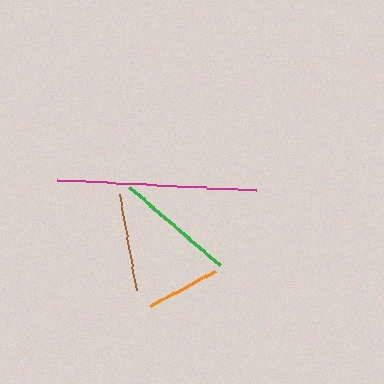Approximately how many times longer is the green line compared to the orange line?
The green line is approximately 1.6 times the length of the orange line.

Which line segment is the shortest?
The orange line is the shortest at approximately 73 pixels.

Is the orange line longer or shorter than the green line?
The green line is longer than the orange line.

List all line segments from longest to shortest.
From longest to shortest: magenta, green, brown, orange.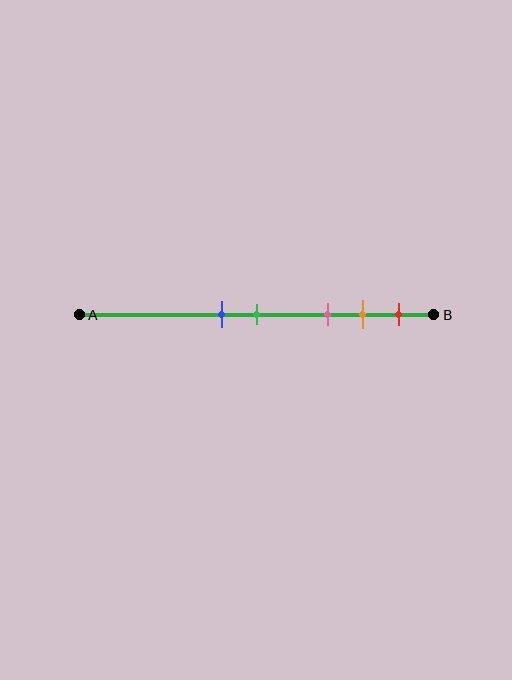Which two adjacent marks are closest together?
The blue and green marks are the closest adjacent pair.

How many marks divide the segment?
There are 5 marks dividing the segment.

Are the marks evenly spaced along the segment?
No, the marks are not evenly spaced.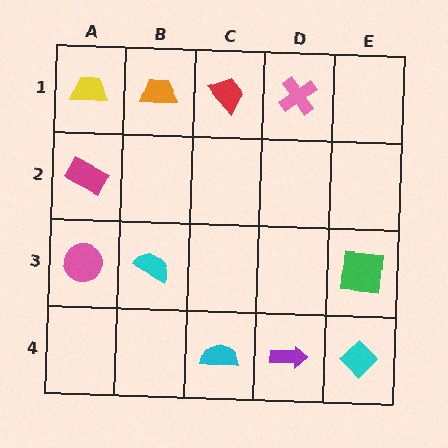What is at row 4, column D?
A purple arrow.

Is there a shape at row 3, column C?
No, that cell is empty.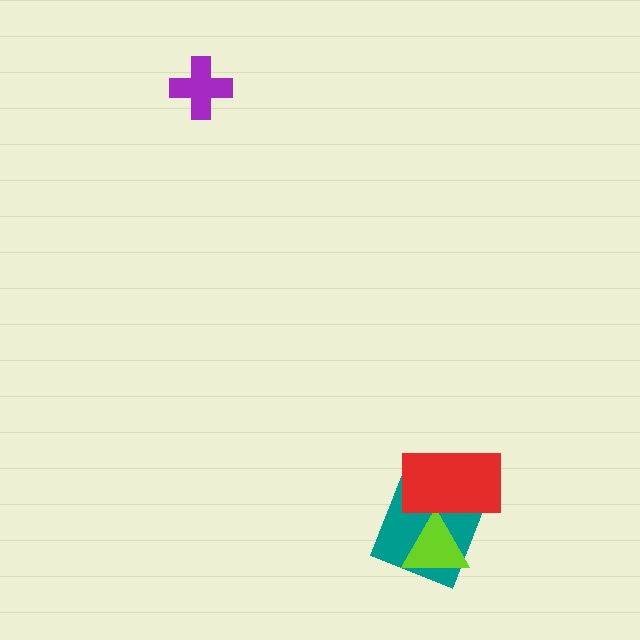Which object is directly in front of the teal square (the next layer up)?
The lime triangle is directly in front of the teal square.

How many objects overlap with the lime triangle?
2 objects overlap with the lime triangle.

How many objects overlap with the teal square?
2 objects overlap with the teal square.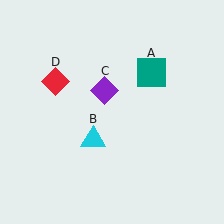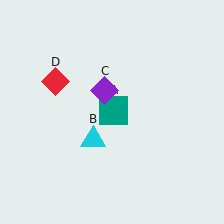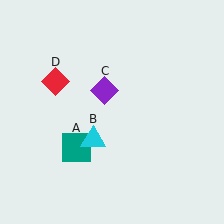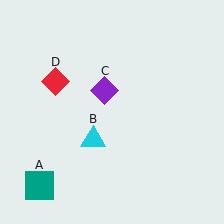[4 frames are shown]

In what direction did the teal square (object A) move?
The teal square (object A) moved down and to the left.